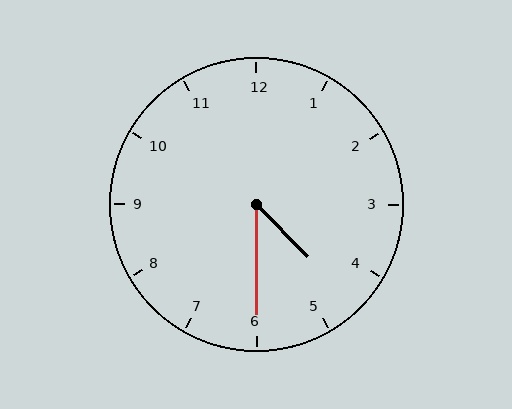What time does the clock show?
4:30.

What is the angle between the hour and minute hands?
Approximately 45 degrees.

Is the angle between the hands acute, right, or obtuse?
It is acute.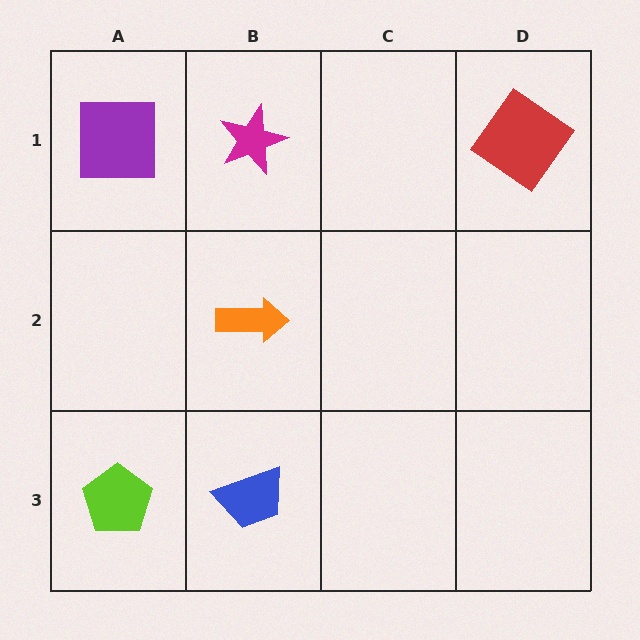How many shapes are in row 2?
1 shape.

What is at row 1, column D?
A red diamond.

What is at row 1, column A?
A purple square.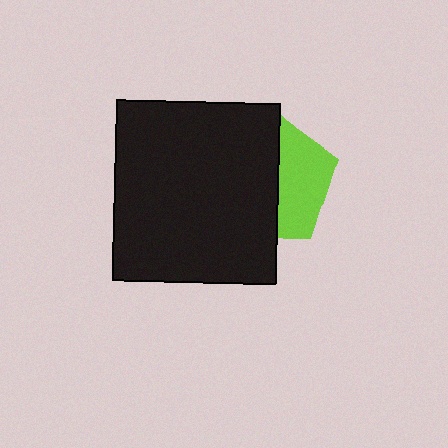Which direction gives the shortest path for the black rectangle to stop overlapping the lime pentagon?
Moving left gives the shortest separation.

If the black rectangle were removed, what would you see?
You would see the complete lime pentagon.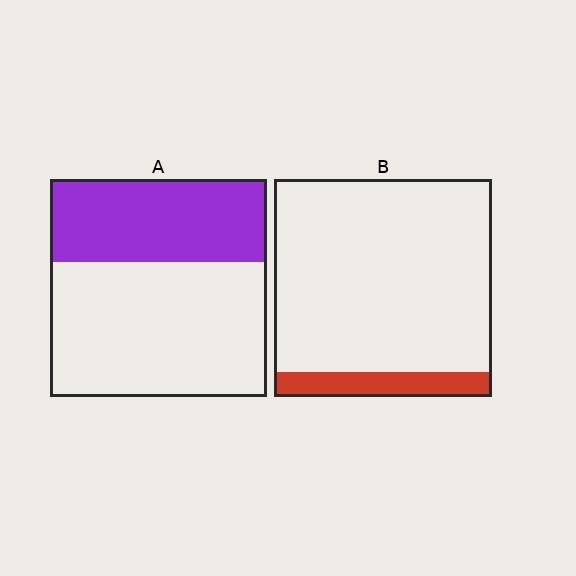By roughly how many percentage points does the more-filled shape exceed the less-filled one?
By roughly 25 percentage points (A over B).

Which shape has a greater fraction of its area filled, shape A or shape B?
Shape A.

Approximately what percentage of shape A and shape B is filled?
A is approximately 40% and B is approximately 10%.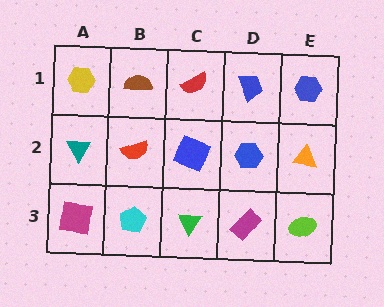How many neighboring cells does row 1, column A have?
2.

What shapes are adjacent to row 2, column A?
A yellow hexagon (row 1, column A), a magenta square (row 3, column A), a red semicircle (row 2, column B).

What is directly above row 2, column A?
A yellow hexagon.